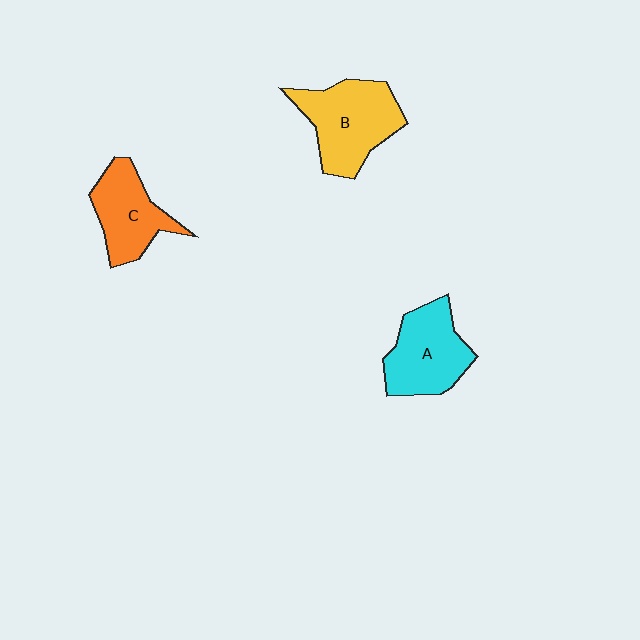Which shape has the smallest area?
Shape C (orange).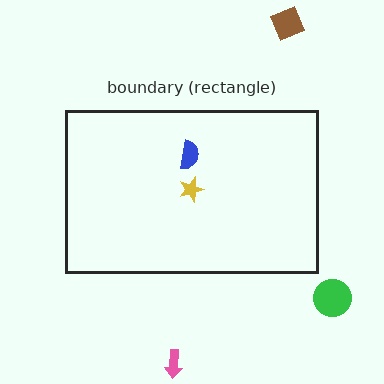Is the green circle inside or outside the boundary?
Outside.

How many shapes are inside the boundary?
2 inside, 3 outside.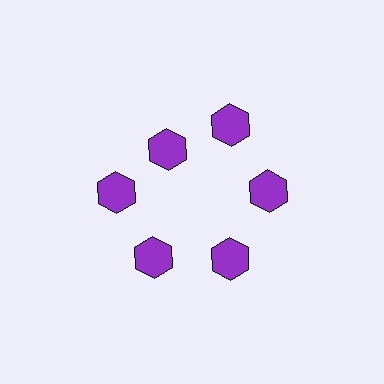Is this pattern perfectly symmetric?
No. The 6 purple hexagons are arranged in a ring, but one element near the 11 o'clock position is pulled inward toward the center, breaking the 6-fold rotational symmetry.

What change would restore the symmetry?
The symmetry would be restored by moving it outward, back onto the ring so that all 6 hexagons sit at equal angles and equal distance from the center.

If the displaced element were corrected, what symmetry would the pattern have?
It would have 6-fold rotational symmetry — the pattern would map onto itself every 60 degrees.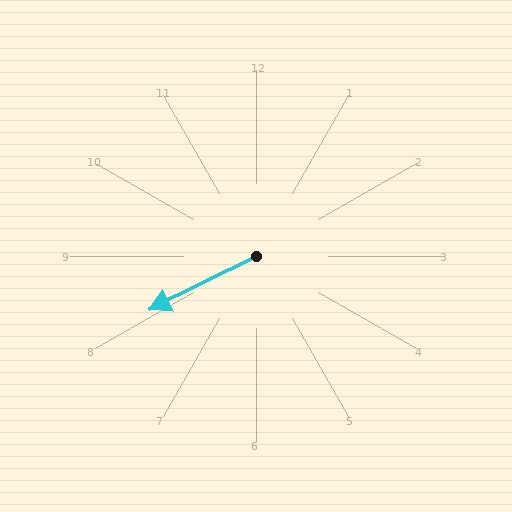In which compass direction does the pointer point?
Southwest.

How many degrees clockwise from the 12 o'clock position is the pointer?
Approximately 243 degrees.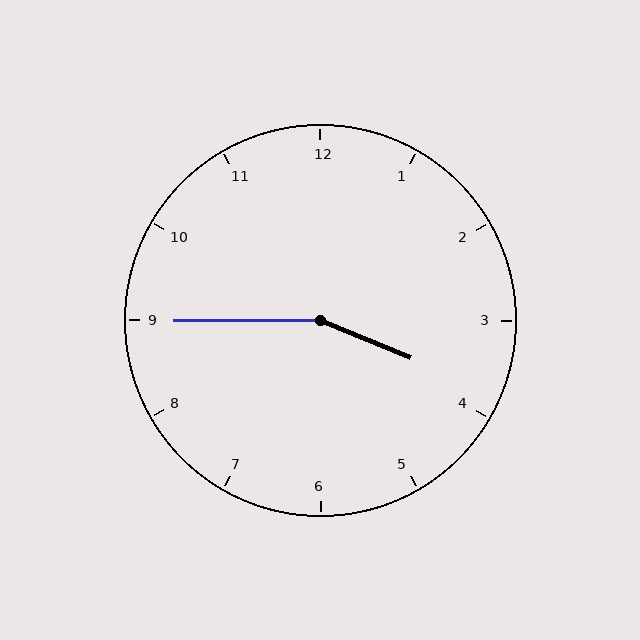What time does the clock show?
3:45.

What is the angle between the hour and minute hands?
Approximately 158 degrees.